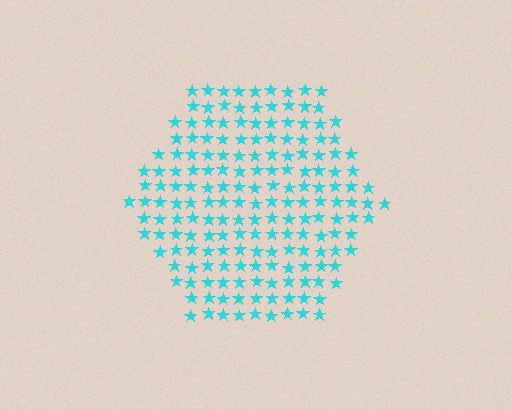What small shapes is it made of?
It is made of small stars.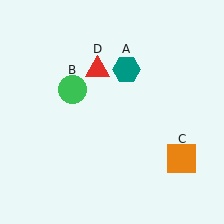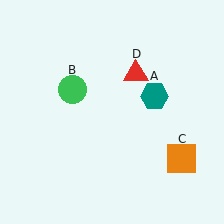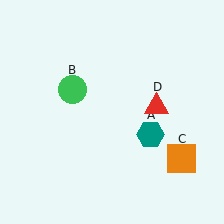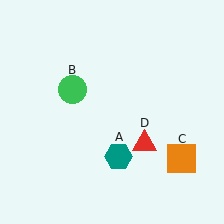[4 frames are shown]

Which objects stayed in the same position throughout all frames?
Green circle (object B) and orange square (object C) remained stationary.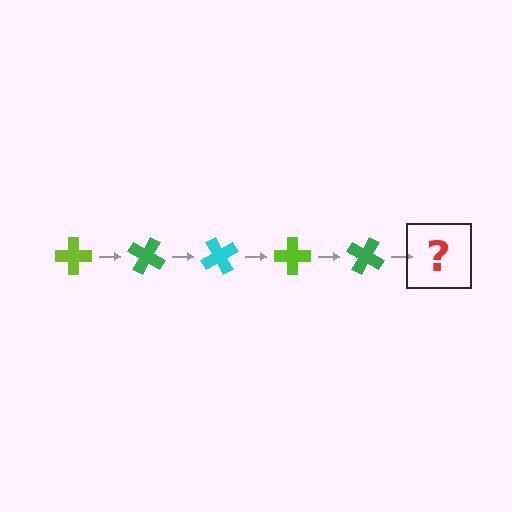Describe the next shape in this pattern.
It should be a cyan cross, rotated 150 degrees from the start.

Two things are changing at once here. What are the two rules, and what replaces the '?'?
The two rules are that it rotates 30 degrees each step and the color cycles through lime, green, and cyan. The '?' should be a cyan cross, rotated 150 degrees from the start.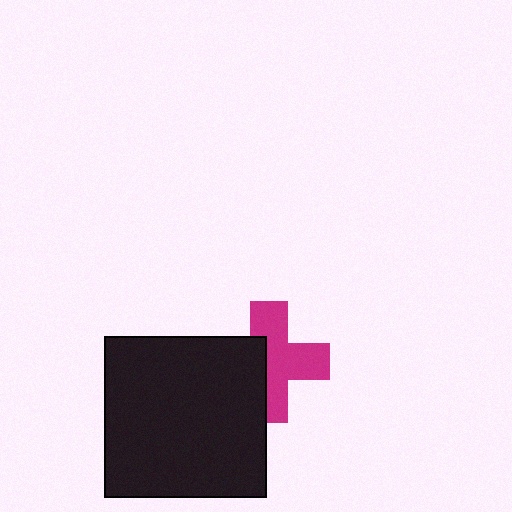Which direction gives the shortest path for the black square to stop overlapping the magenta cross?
Moving left gives the shortest separation.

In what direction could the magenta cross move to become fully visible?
The magenta cross could move right. That would shift it out from behind the black square entirely.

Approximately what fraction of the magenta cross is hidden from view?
Roughly 40% of the magenta cross is hidden behind the black square.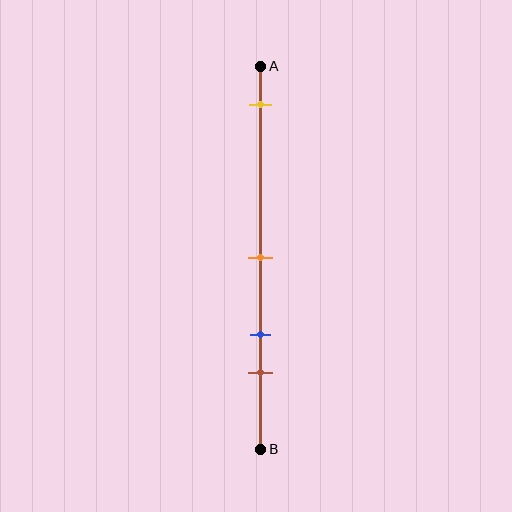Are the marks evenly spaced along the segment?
No, the marks are not evenly spaced.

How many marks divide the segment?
There are 4 marks dividing the segment.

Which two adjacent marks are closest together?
The blue and brown marks are the closest adjacent pair.